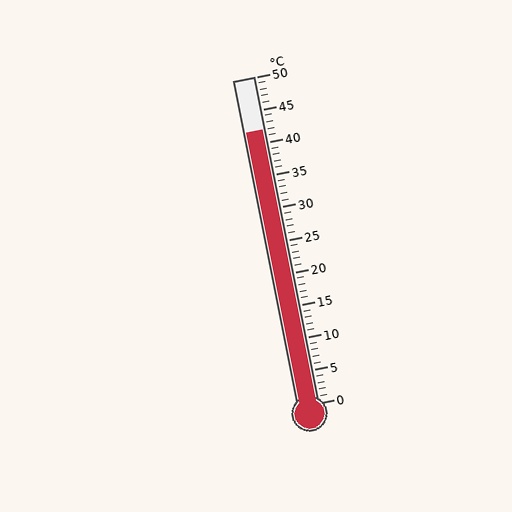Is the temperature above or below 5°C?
The temperature is above 5°C.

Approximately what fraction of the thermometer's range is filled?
The thermometer is filled to approximately 85% of its range.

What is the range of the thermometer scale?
The thermometer scale ranges from 0°C to 50°C.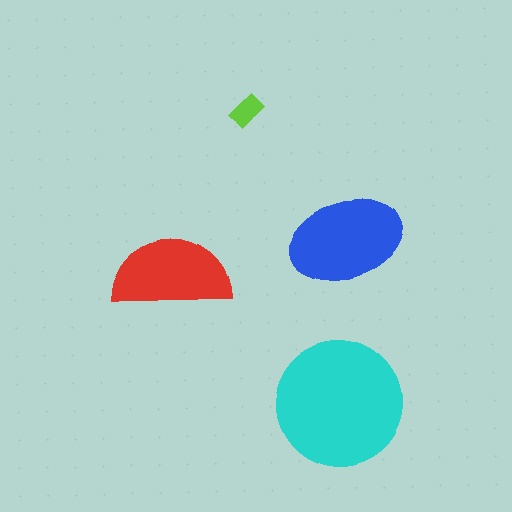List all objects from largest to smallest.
The cyan circle, the blue ellipse, the red semicircle, the lime rectangle.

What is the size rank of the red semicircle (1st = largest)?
3rd.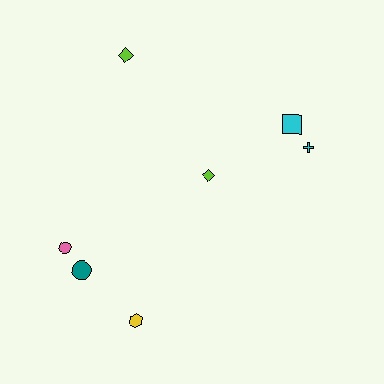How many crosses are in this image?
There is 1 cross.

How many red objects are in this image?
There are no red objects.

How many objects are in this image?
There are 7 objects.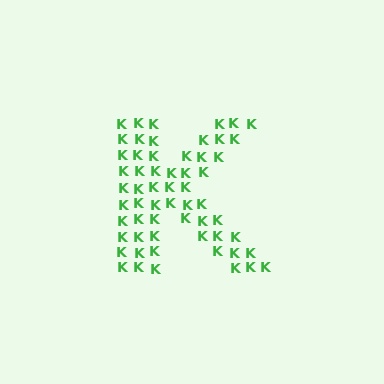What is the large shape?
The large shape is the letter K.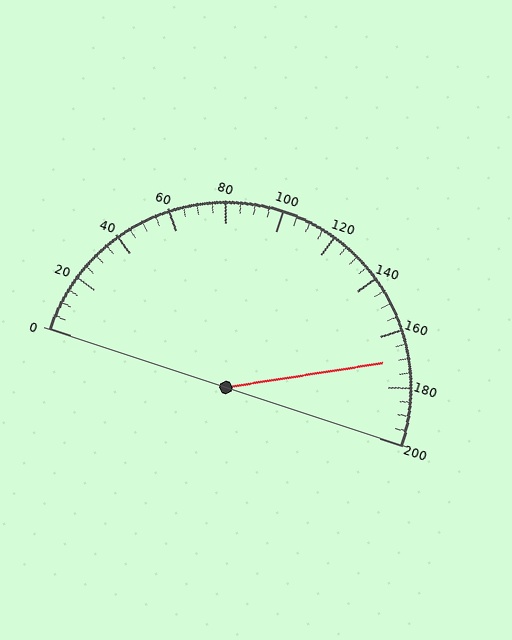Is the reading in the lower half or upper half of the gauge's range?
The reading is in the upper half of the range (0 to 200).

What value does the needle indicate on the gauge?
The needle indicates approximately 170.